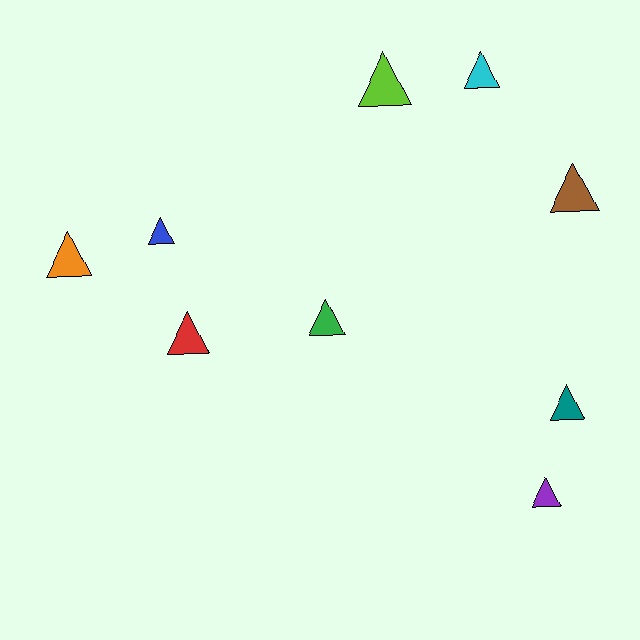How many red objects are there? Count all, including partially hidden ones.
There is 1 red object.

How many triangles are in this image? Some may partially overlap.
There are 9 triangles.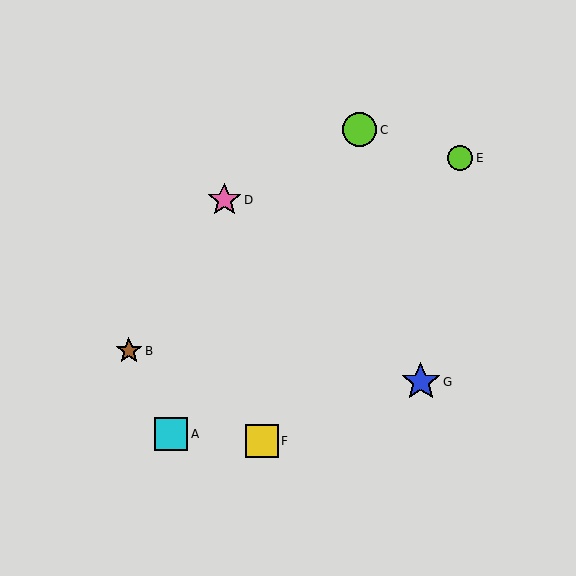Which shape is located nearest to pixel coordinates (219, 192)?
The pink star (labeled D) at (224, 200) is nearest to that location.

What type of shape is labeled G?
Shape G is a blue star.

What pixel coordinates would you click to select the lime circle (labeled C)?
Click at (359, 130) to select the lime circle C.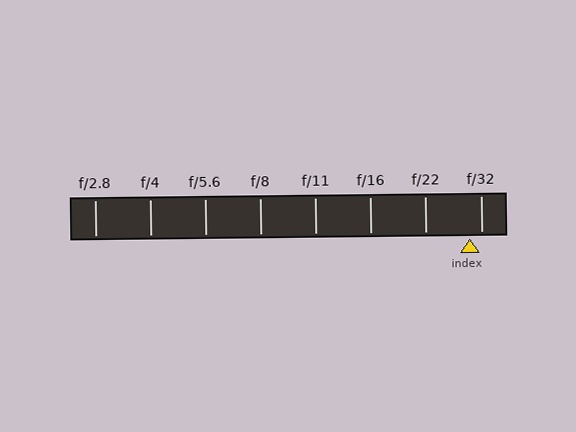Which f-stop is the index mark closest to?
The index mark is closest to f/32.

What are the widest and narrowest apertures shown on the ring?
The widest aperture shown is f/2.8 and the narrowest is f/32.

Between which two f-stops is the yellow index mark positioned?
The index mark is between f/22 and f/32.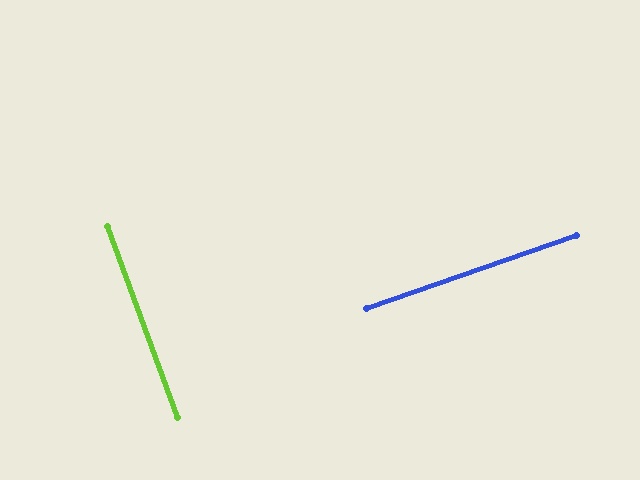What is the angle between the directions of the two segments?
Approximately 89 degrees.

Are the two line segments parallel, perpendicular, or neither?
Perpendicular — they meet at approximately 89°.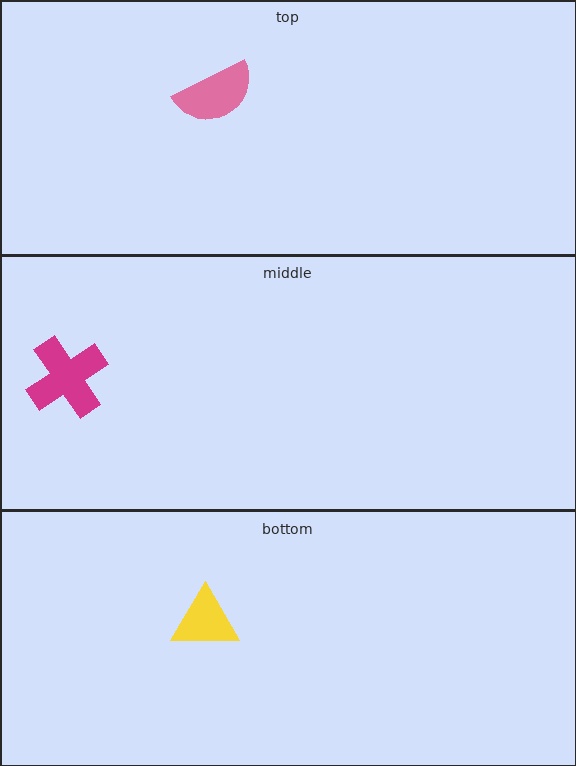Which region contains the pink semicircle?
The top region.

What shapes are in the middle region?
The magenta cross.